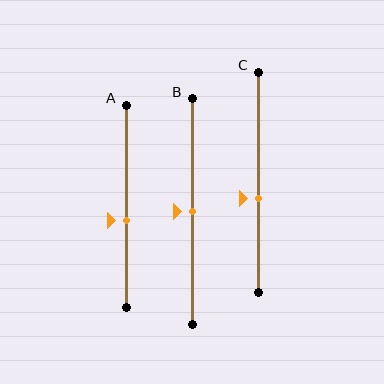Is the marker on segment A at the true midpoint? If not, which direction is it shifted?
No, the marker on segment A is shifted downward by about 7% of the segment length.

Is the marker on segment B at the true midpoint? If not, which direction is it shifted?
Yes, the marker on segment B is at the true midpoint.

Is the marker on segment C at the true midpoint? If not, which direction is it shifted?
No, the marker on segment C is shifted downward by about 8% of the segment length.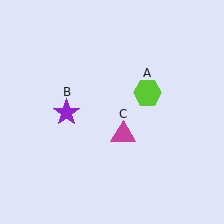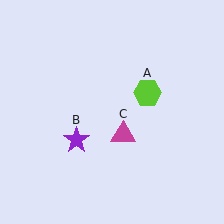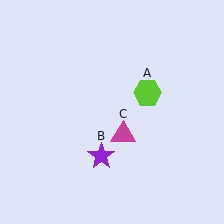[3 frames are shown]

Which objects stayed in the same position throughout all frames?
Lime hexagon (object A) and magenta triangle (object C) remained stationary.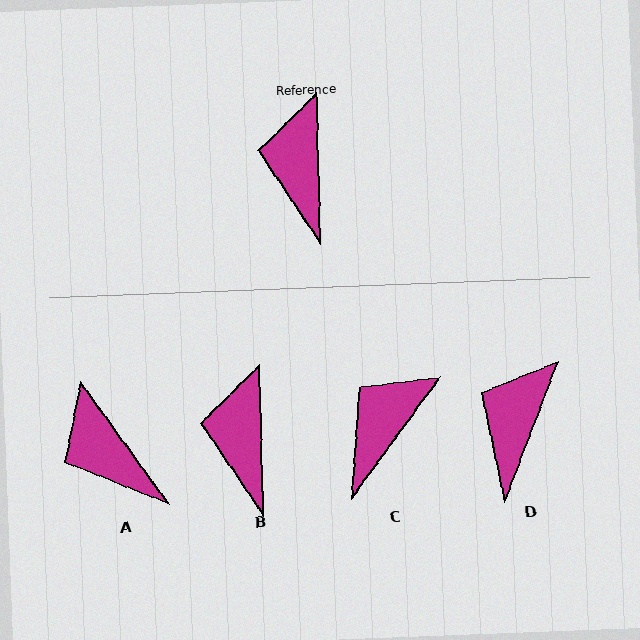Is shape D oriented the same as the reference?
No, it is off by about 22 degrees.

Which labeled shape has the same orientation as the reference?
B.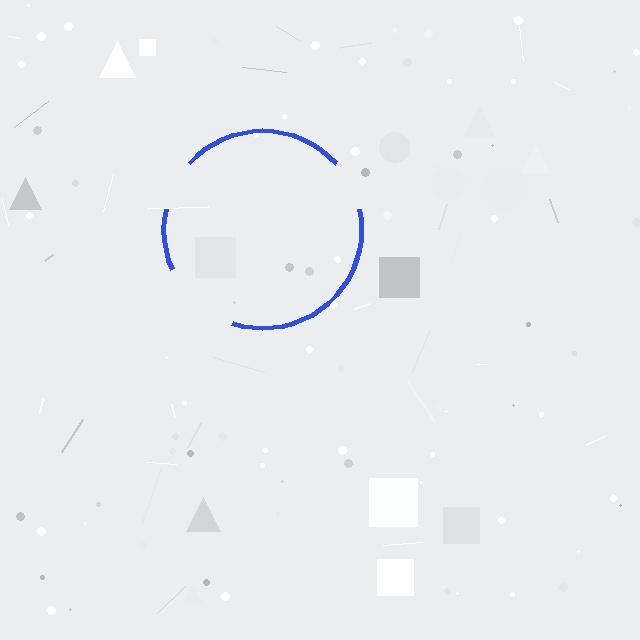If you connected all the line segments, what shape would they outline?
They would outline a circle.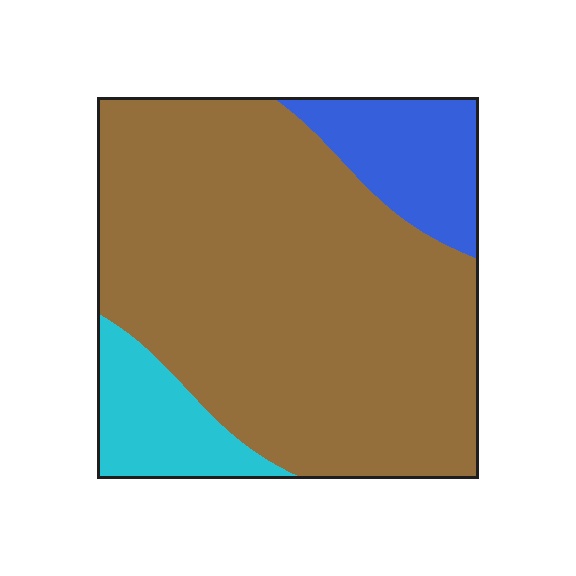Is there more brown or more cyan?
Brown.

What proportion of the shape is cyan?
Cyan takes up less than a quarter of the shape.